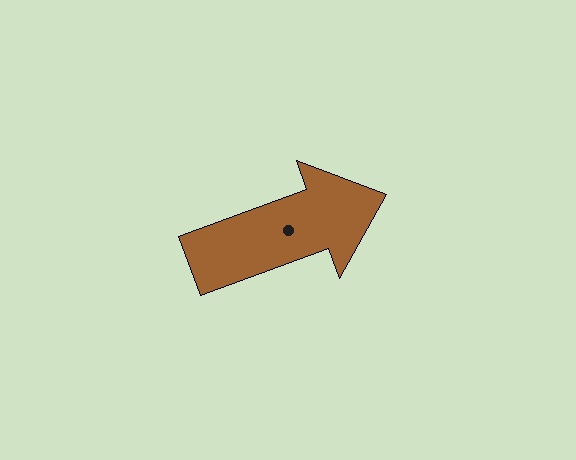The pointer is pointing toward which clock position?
Roughly 2 o'clock.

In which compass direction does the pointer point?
East.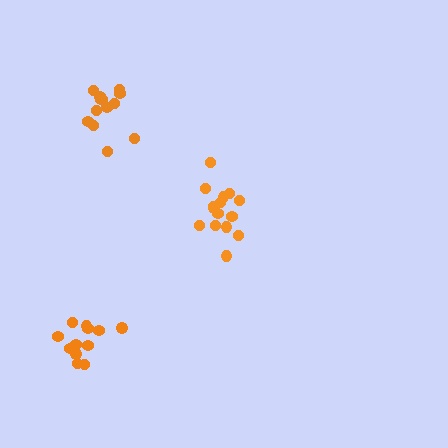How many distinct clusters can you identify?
There are 3 distinct clusters.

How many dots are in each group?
Group 1: 15 dots, Group 2: 12 dots, Group 3: 13 dots (40 total).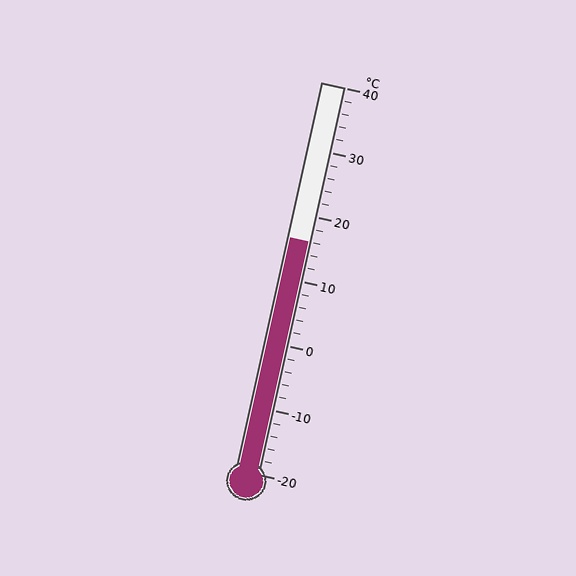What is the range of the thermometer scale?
The thermometer scale ranges from -20°C to 40°C.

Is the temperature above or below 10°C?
The temperature is above 10°C.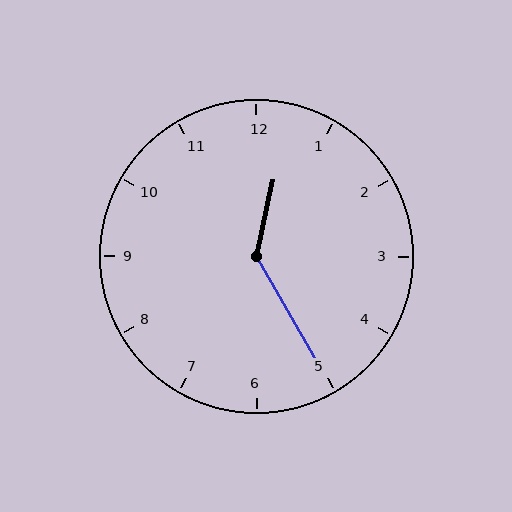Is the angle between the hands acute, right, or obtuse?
It is obtuse.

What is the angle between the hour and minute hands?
Approximately 138 degrees.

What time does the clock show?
12:25.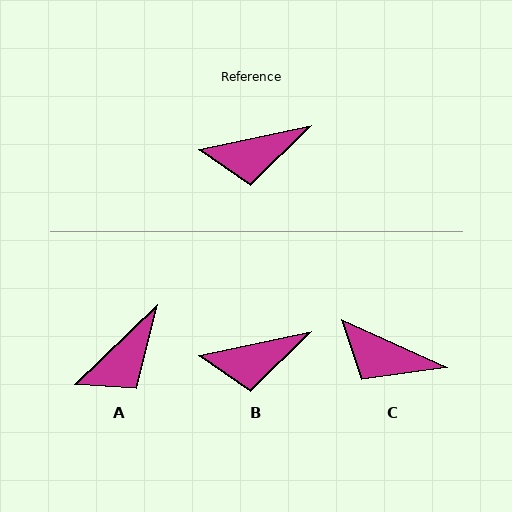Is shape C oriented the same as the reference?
No, it is off by about 37 degrees.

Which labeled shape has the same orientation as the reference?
B.